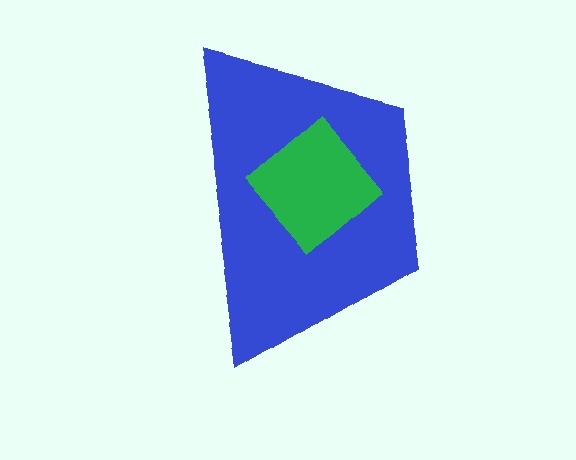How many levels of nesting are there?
2.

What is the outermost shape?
The blue trapezoid.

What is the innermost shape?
The green diamond.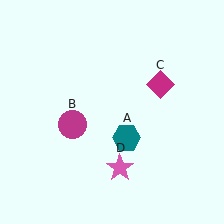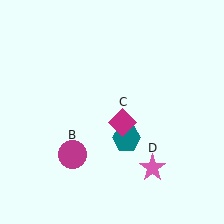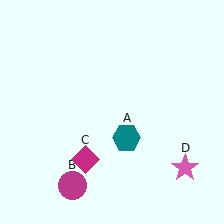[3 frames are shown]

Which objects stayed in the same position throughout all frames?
Teal hexagon (object A) remained stationary.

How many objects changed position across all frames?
3 objects changed position: magenta circle (object B), magenta diamond (object C), pink star (object D).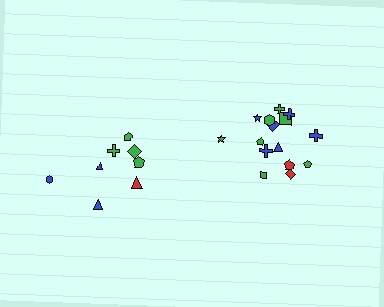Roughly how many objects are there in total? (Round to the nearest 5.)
Roughly 25 objects in total.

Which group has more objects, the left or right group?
The right group.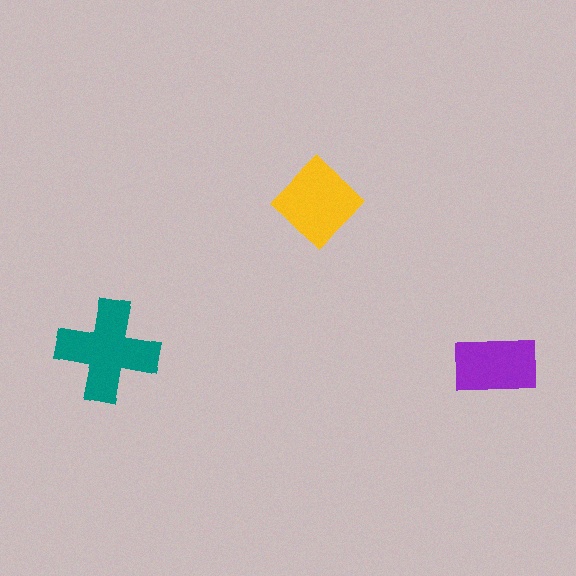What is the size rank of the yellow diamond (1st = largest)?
2nd.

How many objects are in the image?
There are 3 objects in the image.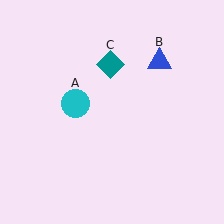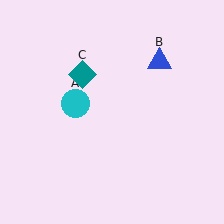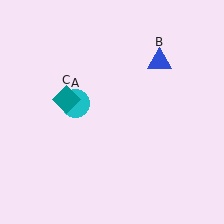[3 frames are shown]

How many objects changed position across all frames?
1 object changed position: teal diamond (object C).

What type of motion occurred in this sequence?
The teal diamond (object C) rotated counterclockwise around the center of the scene.